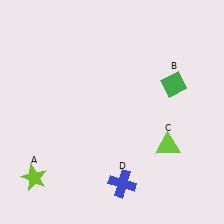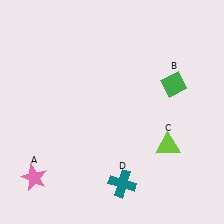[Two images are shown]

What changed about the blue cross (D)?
In Image 1, D is blue. In Image 2, it changed to teal.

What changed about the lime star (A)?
In Image 1, A is lime. In Image 2, it changed to pink.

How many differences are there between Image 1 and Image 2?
There are 2 differences between the two images.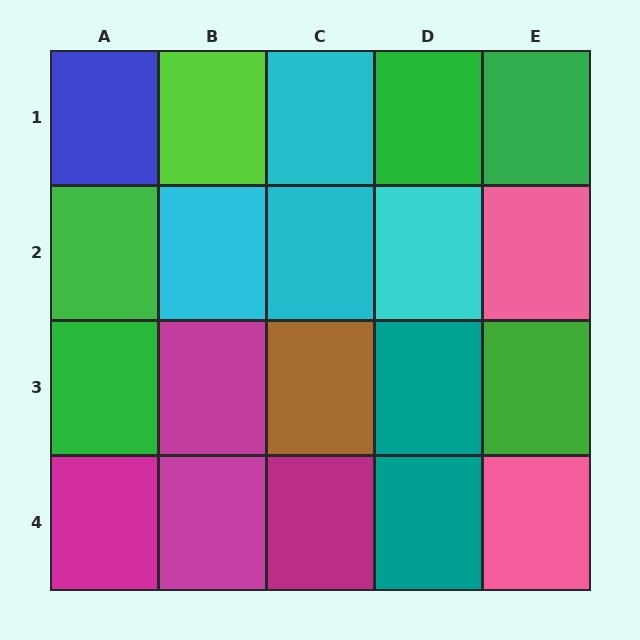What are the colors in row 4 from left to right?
Magenta, magenta, magenta, teal, pink.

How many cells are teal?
2 cells are teal.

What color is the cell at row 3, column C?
Brown.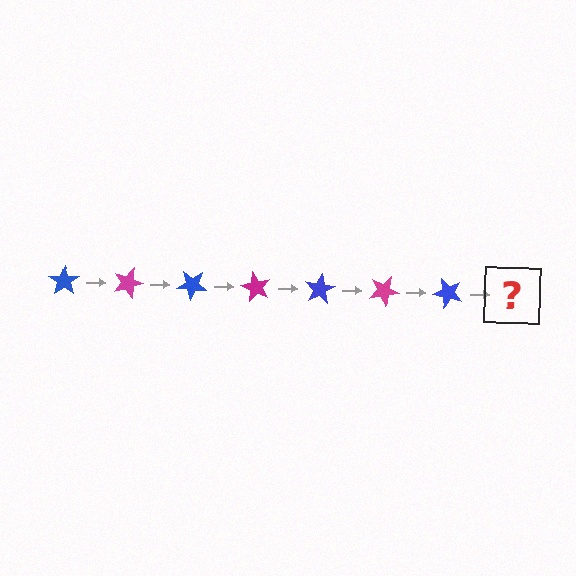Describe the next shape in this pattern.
It should be a magenta star, rotated 140 degrees from the start.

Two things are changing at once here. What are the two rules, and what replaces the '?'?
The two rules are that it rotates 20 degrees each step and the color cycles through blue and magenta. The '?' should be a magenta star, rotated 140 degrees from the start.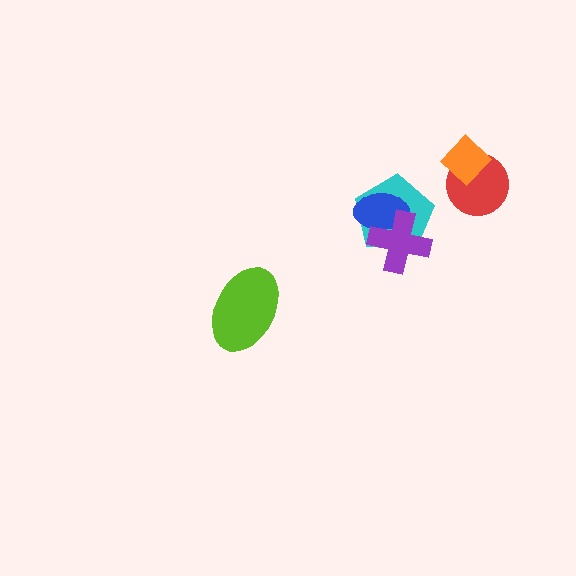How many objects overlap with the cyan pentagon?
2 objects overlap with the cyan pentagon.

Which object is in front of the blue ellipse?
The purple cross is in front of the blue ellipse.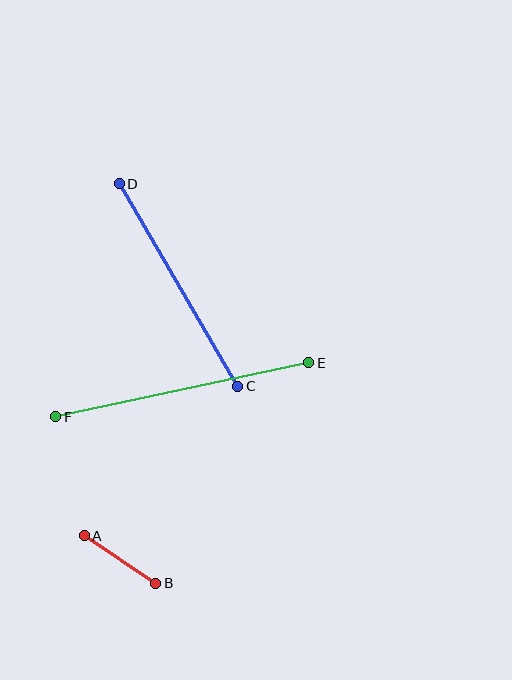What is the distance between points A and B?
The distance is approximately 86 pixels.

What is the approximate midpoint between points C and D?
The midpoint is at approximately (178, 285) pixels.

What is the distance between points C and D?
The distance is approximately 235 pixels.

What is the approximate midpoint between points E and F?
The midpoint is at approximately (182, 390) pixels.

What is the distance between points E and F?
The distance is approximately 259 pixels.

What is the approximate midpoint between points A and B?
The midpoint is at approximately (120, 559) pixels.